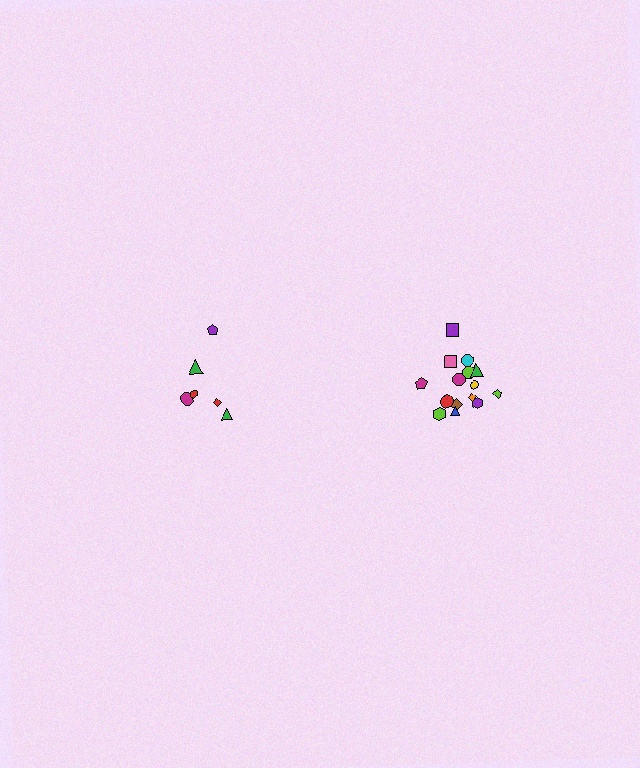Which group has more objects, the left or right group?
The right group.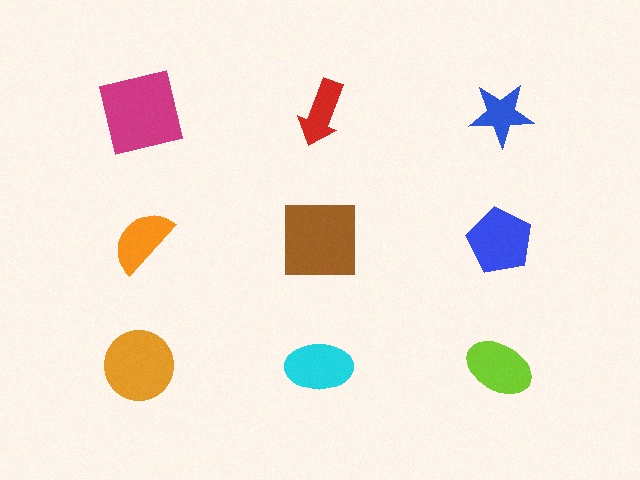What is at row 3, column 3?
A lime ellipse.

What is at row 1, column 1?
A magenta square.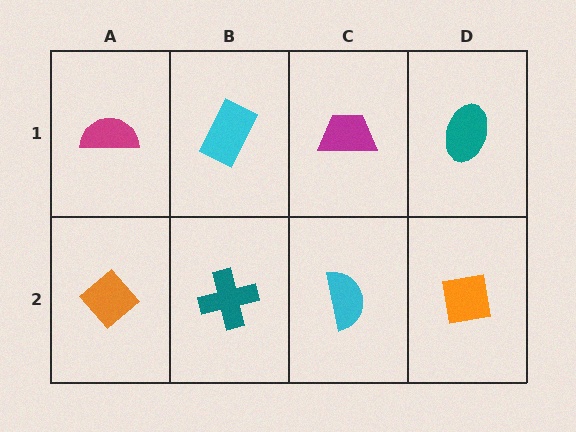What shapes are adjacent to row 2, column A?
A magenta semicircle (row 1, column A), a teal cross (row 2, column B).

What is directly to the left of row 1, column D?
A magenta trapezoid.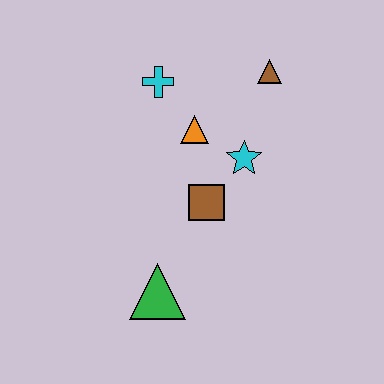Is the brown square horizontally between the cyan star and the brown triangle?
No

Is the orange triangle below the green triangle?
No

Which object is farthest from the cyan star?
The green triangle is farthest from the cyan star.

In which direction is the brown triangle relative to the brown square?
The brown triangle is above the brown square.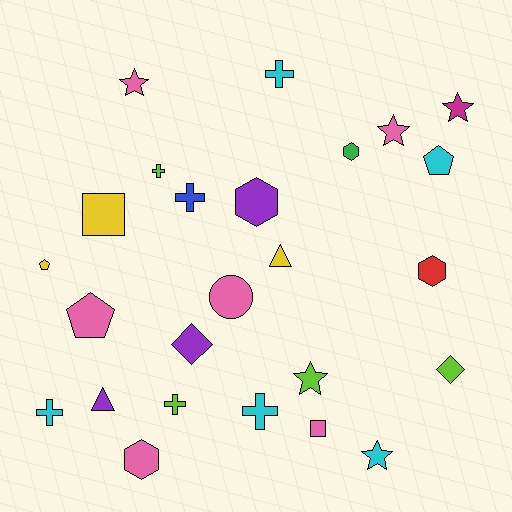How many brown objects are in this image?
There are no brown objects.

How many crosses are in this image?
There are 6 crosses.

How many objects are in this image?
There are 25 objects.